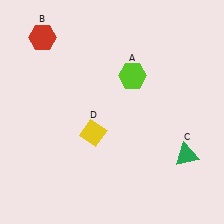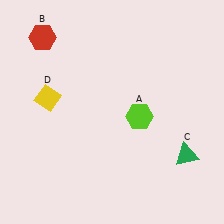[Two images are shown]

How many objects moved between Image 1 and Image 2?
2 objects moved between the two images.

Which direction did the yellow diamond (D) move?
The yellow diamond (D) moved left.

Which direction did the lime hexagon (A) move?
The lime hexagon (A) moved down.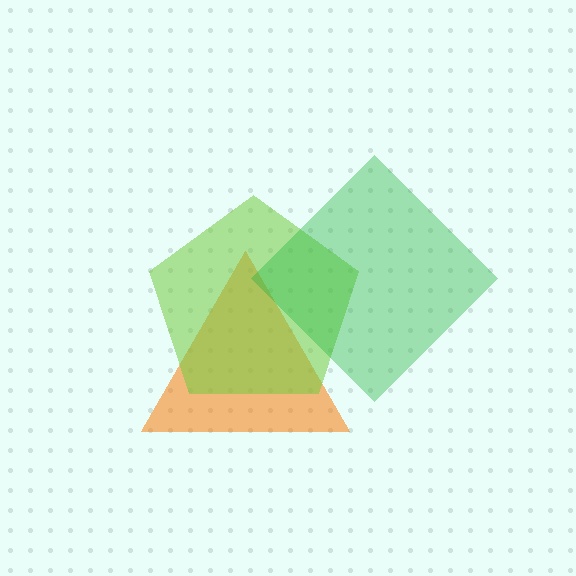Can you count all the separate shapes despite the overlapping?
Yes, there are 3 separate shapes.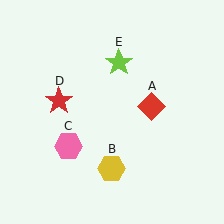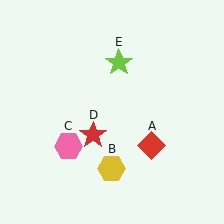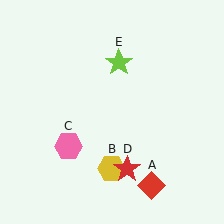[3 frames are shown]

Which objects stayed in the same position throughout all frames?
Yellow hexagon (object B) and pink hexagon (object C) and lime star (object E) remained stationary.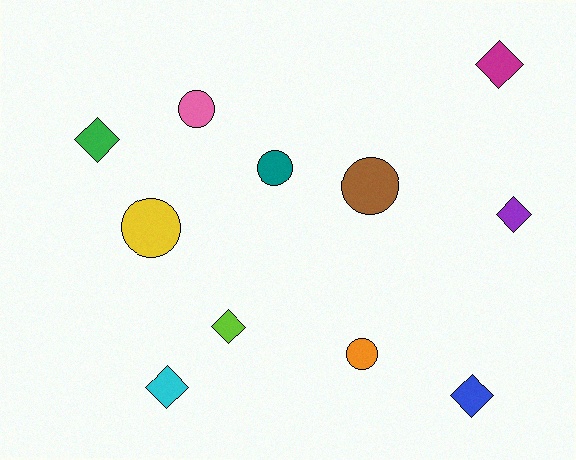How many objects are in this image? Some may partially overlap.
There are 11 objects.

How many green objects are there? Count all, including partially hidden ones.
There is 1 green object.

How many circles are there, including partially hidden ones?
There are 5 circles.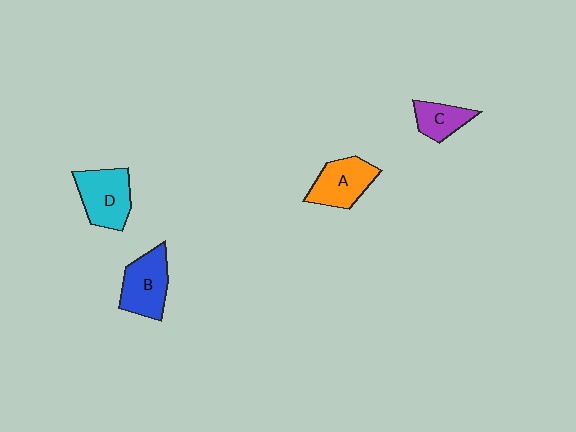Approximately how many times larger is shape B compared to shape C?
Approximately 1.6 times.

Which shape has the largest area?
Shape D (cyan).